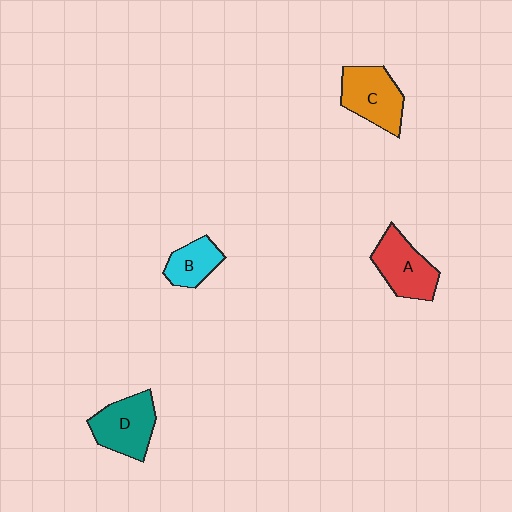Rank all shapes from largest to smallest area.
From largest to smallest: D (teal), C (orange), A (red), B (cyan).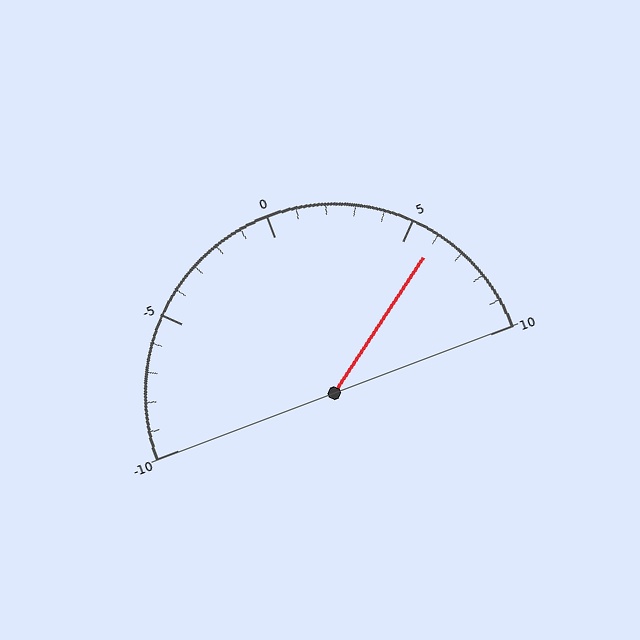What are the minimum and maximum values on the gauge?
The gauge ranges from -10 to 10.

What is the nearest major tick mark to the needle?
The nearest major tick mark is 5.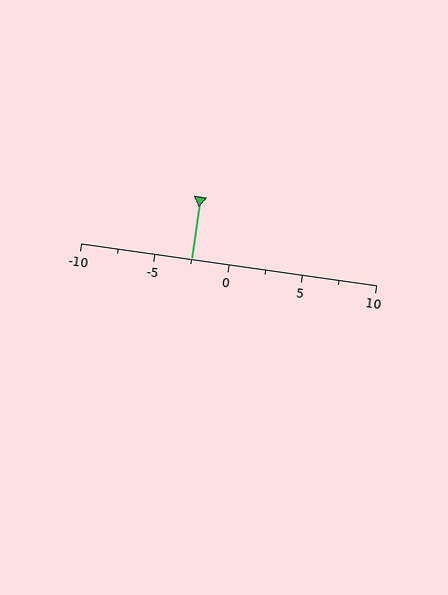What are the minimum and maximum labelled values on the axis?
The axis runs from -10 to 10.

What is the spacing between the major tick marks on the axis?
The major ticks are spaced 5 apart.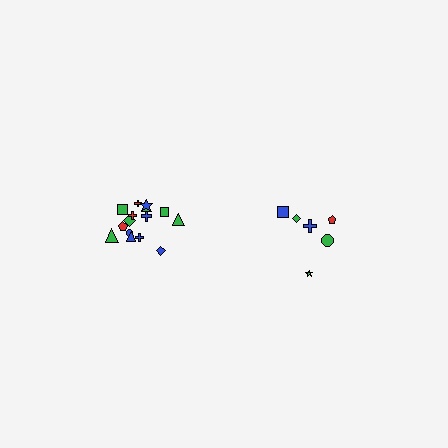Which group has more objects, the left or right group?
The left group.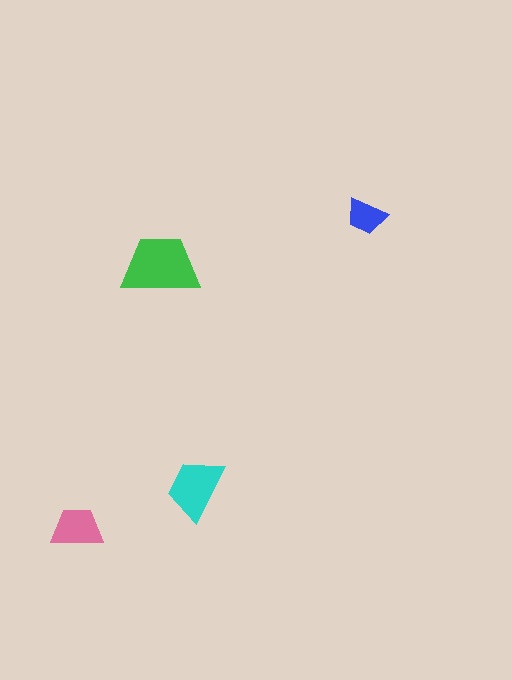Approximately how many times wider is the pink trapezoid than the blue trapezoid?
About 1.5 times wider.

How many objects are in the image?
There are 4 objects in the image.